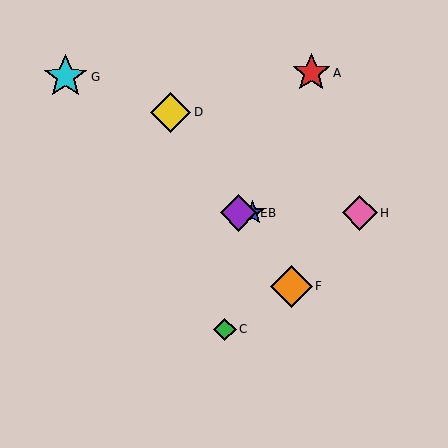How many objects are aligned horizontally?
3 objects (B, E, H) are aligned horizontally.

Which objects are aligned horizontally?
Objects B, E, H are aligned horizontally.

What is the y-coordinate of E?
Object E is at y≈213.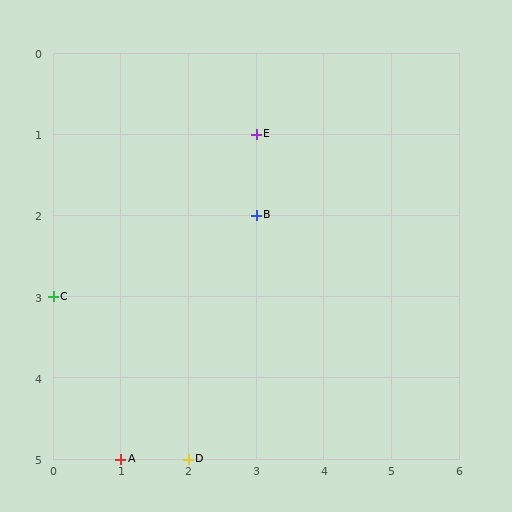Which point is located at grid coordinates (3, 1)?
Point E is at (3, 1).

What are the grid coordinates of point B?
Point B is at grid coordinates (3, 2).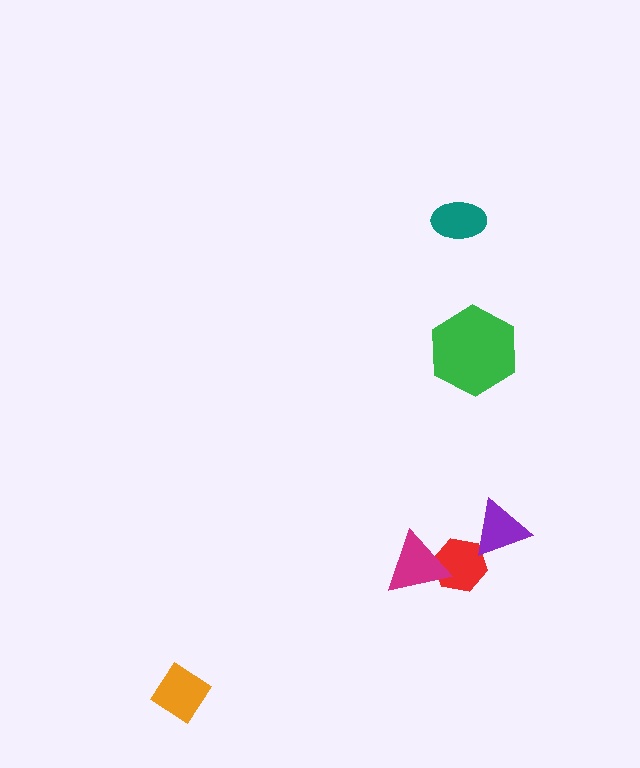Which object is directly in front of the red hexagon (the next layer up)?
The magenta triangle is directly in front of the red hexagon.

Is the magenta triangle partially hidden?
No, no other shape covers it.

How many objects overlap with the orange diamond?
0 objects overlap with the orange diamond.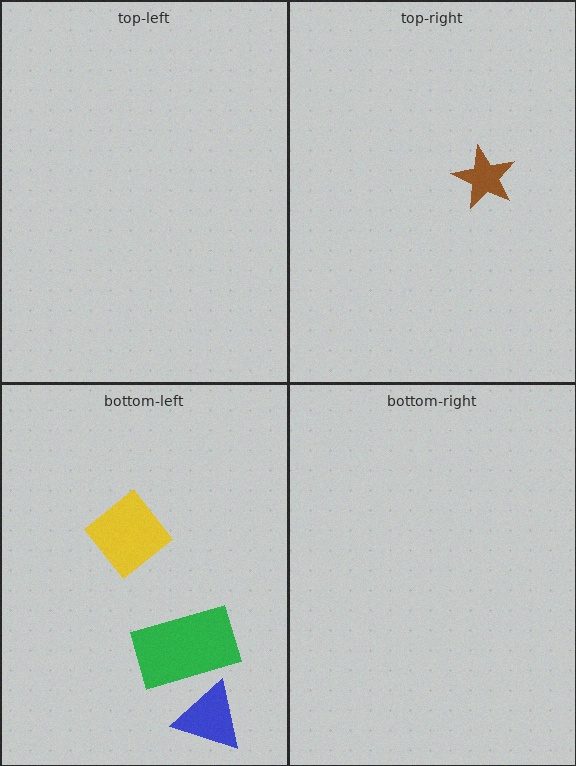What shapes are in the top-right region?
The brown star.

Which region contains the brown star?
The top-right region.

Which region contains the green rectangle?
The bottom-left region.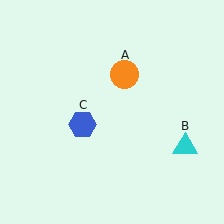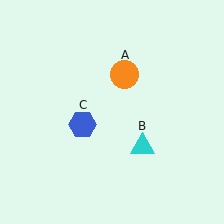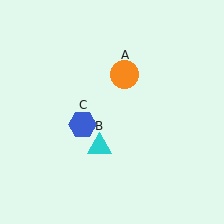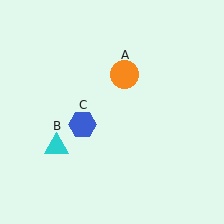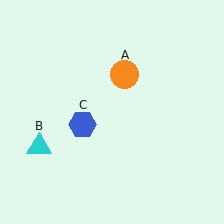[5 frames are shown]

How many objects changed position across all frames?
1 object changed position: cyan triangle (object B).